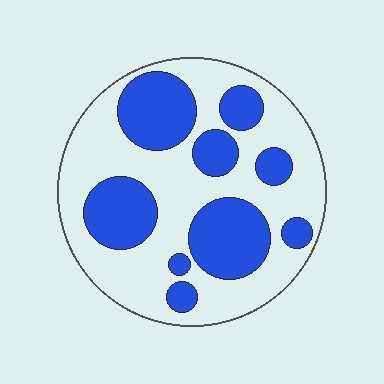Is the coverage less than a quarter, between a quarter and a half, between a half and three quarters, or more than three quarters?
Between a quarter and a half.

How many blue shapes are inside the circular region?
9.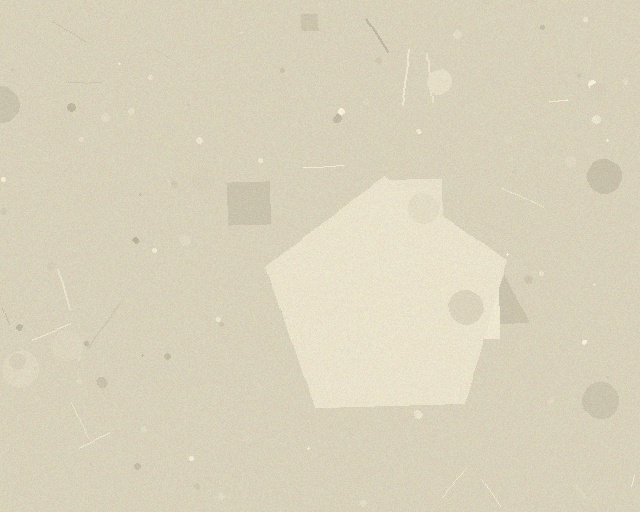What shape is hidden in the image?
A pentagon is hidden in the image.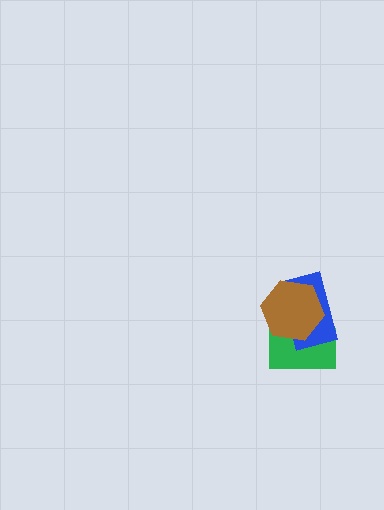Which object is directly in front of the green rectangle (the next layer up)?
The blue rectangle is directly in front of the green rectangle.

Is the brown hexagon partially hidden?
No, no other shape covers it.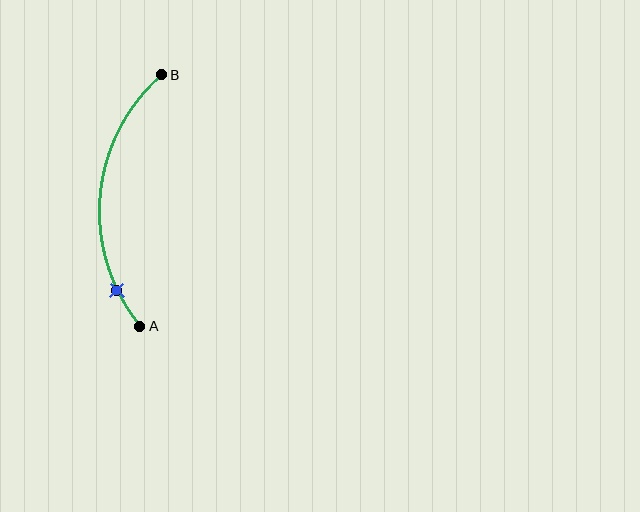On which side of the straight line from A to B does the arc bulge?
The arc bulges to the left of the straight line connecting A and B.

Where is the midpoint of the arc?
The arc midpoint is the point on the curve farthest from the straight line joining A and B. It sits to the left of that line.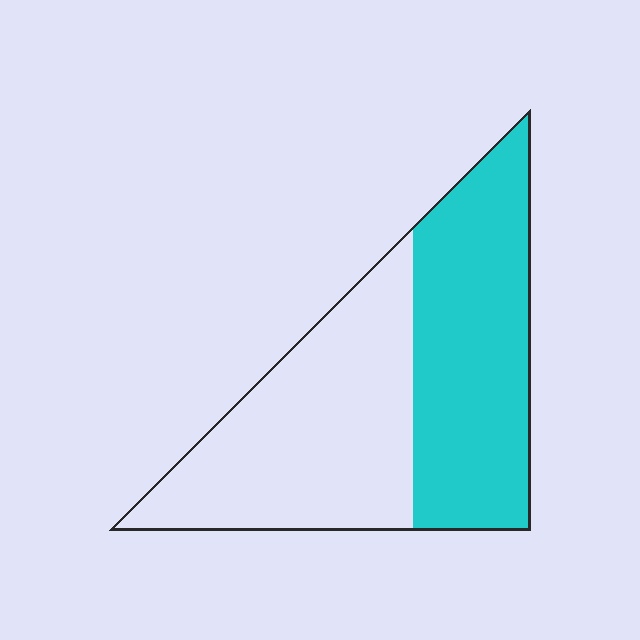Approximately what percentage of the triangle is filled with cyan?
Approximately 50%.